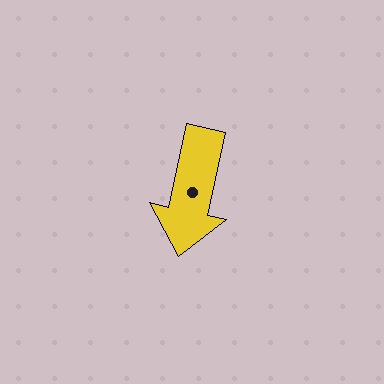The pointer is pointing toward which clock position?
Roughly 6 o'clock.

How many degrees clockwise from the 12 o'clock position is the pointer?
Approximately 192 degrees.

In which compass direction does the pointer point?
South.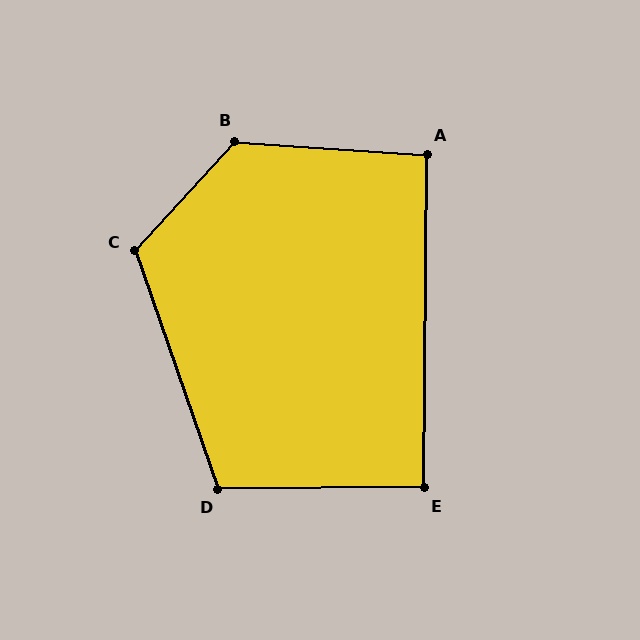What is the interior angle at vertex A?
Approximately 93 degrees (approximately right).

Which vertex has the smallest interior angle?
E, at approximately 91 degrees.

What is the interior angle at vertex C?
Approximately 118 degrees (obtuse).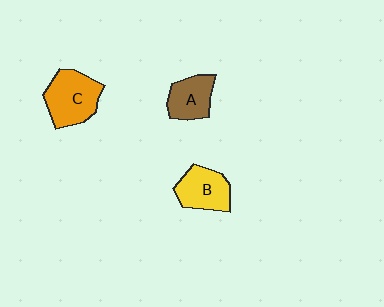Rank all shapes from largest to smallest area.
From largest to smallest: C (orange), B (yellow), A (brown).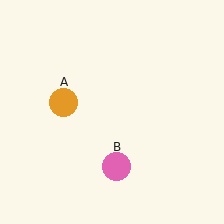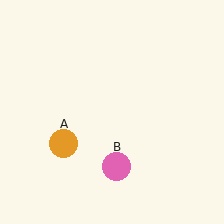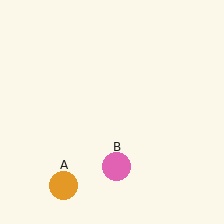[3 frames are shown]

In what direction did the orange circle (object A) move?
The orange circle (object A) moved down.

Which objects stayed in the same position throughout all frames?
Pink circle (object B) remained stationary.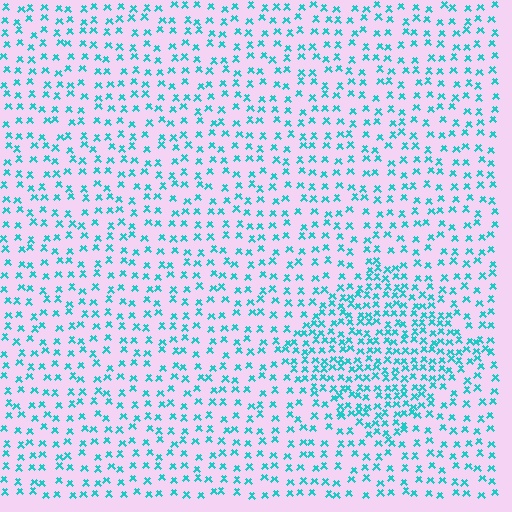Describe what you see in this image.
The image contains small cyan elements arranged at two different densities. A diamond-shaped region is visible where the elements are more densely packed than the surrounding area.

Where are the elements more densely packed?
The elements are more densely packed inside the diamond boundary.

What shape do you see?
I see a diamond.